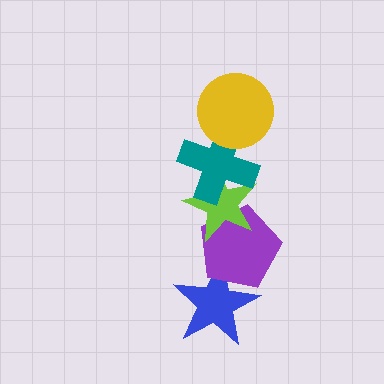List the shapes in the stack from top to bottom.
From top to bottom: the yellow circle, the teal cross, the lime star, the purple pentagon, the blue star.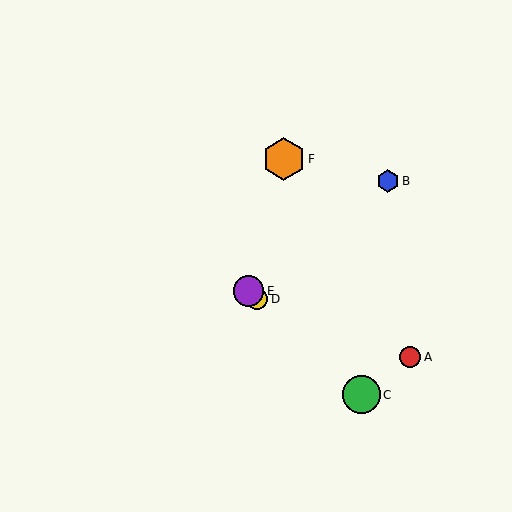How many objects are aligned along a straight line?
3 objects (C, D, E) are aligned along a straight line.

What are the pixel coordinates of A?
Object A is at (410, 357).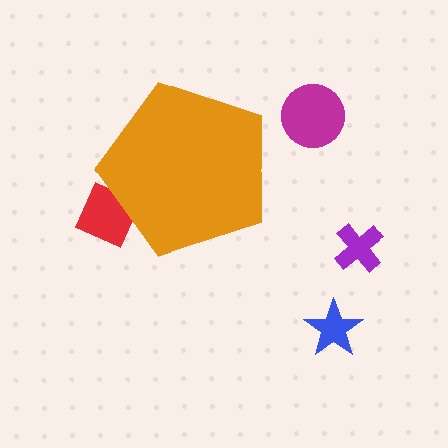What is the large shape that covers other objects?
An orange pentagon.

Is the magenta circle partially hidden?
No, the magenta circle is fully visible.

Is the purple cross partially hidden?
No, the purple cross is fully visible.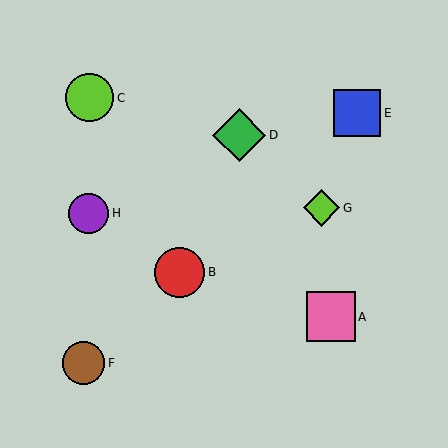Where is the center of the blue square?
The center of the blue square is at (357, 113).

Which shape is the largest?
The green diamond (labeled D) is the largest.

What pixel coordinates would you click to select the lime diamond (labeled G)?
Click at (322, 208) to select the lime diamond G.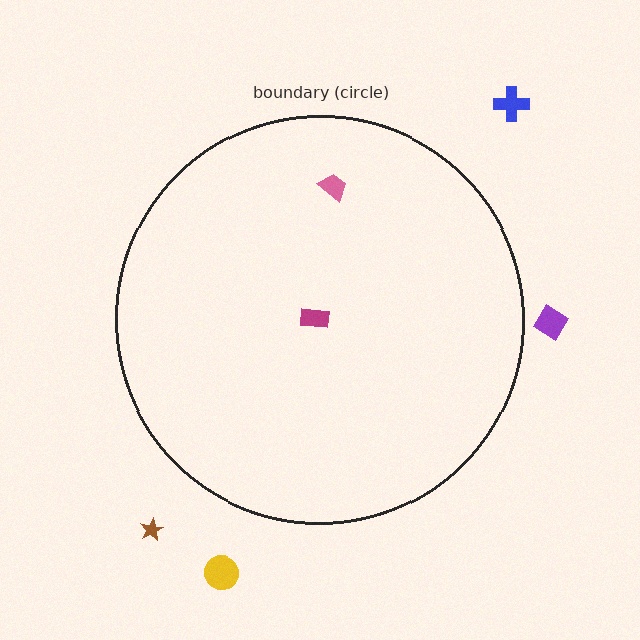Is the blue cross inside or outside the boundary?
Outside.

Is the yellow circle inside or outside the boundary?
Outside.